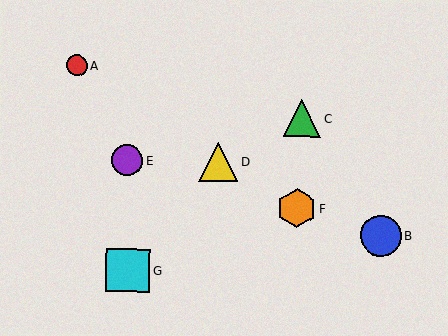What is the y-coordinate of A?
Object A is at y≈66.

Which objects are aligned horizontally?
Objects D, E are aligned horizontally.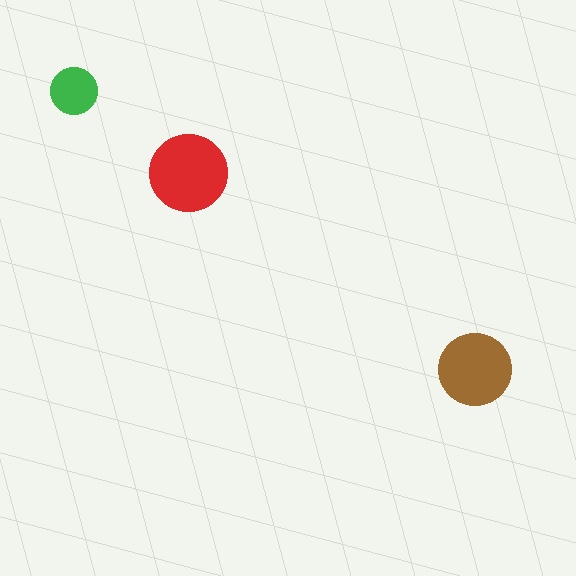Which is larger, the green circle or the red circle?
The red one.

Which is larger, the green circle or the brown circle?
The brown one.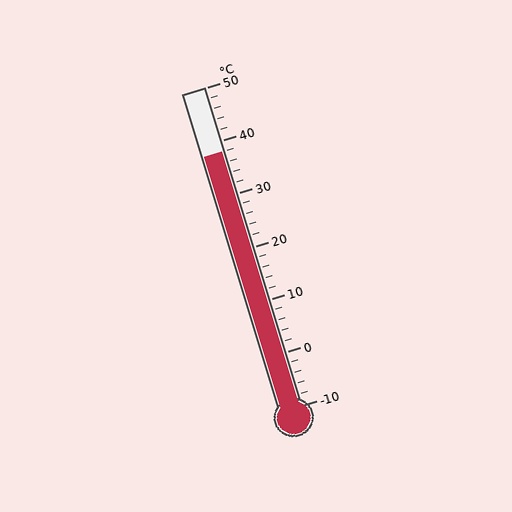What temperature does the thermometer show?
The thermometer shows approximately 38°C.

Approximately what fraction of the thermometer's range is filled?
The thermometer is filled to approximately 80% of its range.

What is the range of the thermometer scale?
The thermometer scale ranges from -10°C to 50°C.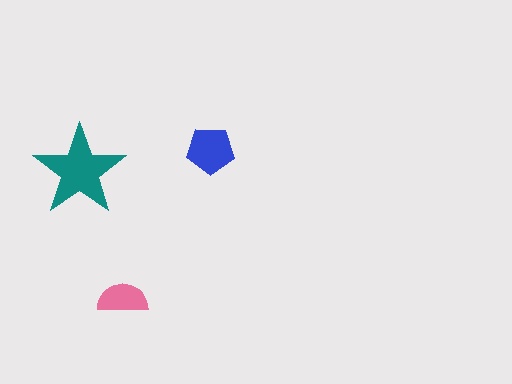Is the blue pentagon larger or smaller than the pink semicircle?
Larger.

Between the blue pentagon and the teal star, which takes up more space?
The teal star.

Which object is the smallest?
The pink semicircle.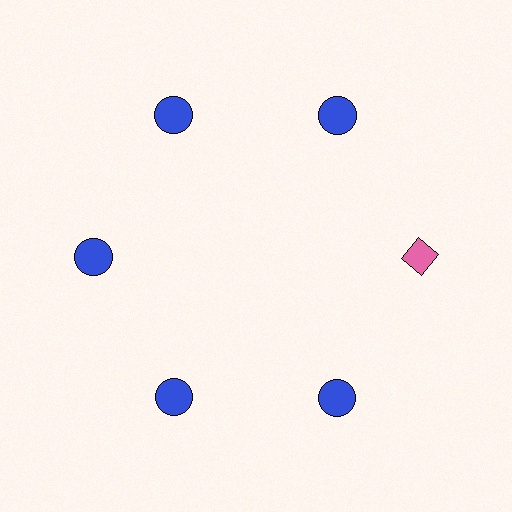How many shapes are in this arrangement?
There are 6 shapes arranged in a ring pattern.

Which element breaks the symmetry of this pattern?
The pink diamond at roughly the 3 o'clock position breaks the symmetry. All other shapes are blue circles.